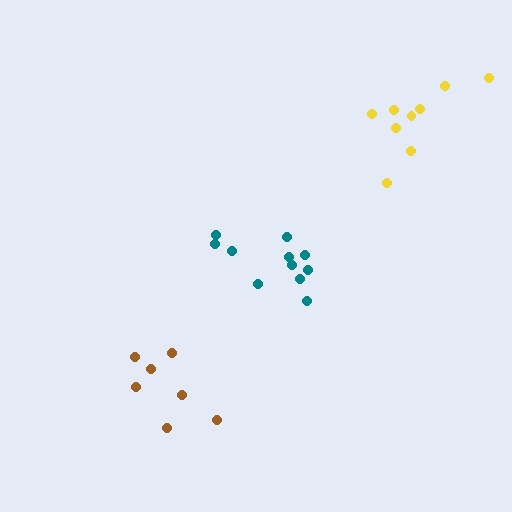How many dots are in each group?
Group 1: 11 dots, Group 2: 7 dots, Group 3: 9 dots (27 total).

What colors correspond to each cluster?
The clusters are colored: teal, brown, yellow.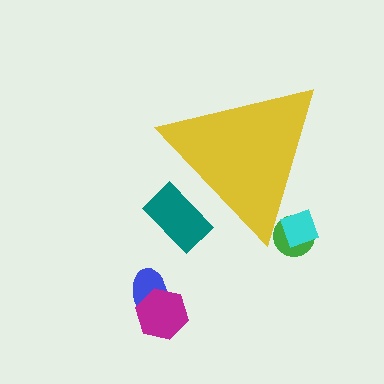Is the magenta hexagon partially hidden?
No, the magenta hexagon is fully visible.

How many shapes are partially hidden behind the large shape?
3 shapes are partially hidden.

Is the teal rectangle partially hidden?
Yes, the teal rectangle is partially hidden behind the yellow triangle.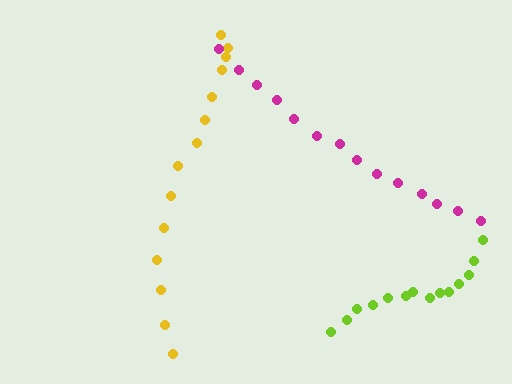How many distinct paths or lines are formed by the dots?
There are 3 distinct paths.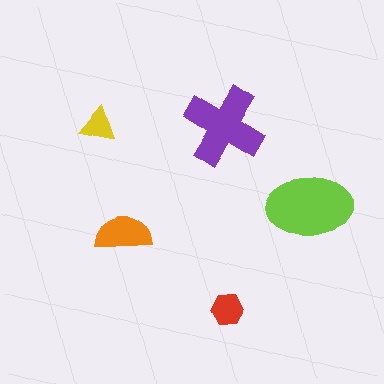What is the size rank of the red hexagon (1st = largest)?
4th.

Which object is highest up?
The yellow triangle is topmost.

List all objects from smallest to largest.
The yellow triangle, the red hexagon, the orange semicircle, the purple cross, the lime ellipse.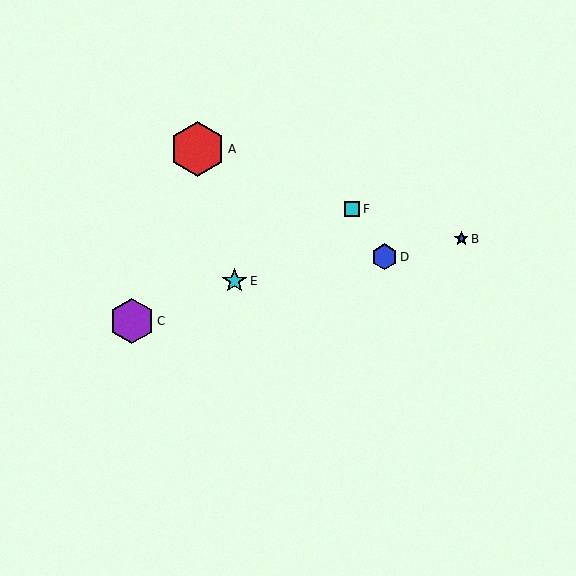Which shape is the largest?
The red hexagon (labeled A) is the largest.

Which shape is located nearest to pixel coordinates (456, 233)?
The blue star (labeled B) at (461, 239) is nearest to that location.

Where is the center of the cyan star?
The center of the cyan star is at (235, 281).